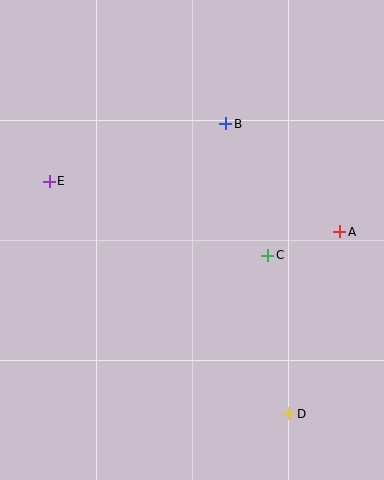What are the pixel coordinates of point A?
Point A is at (340, 232).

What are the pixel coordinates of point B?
Point B is at (226, 124).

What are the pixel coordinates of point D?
Point D is at (289, 414).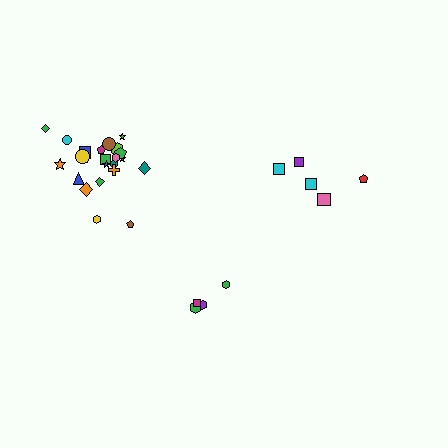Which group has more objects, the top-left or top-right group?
The top-left group.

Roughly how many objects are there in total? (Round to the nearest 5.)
Roughly 35 objects in total.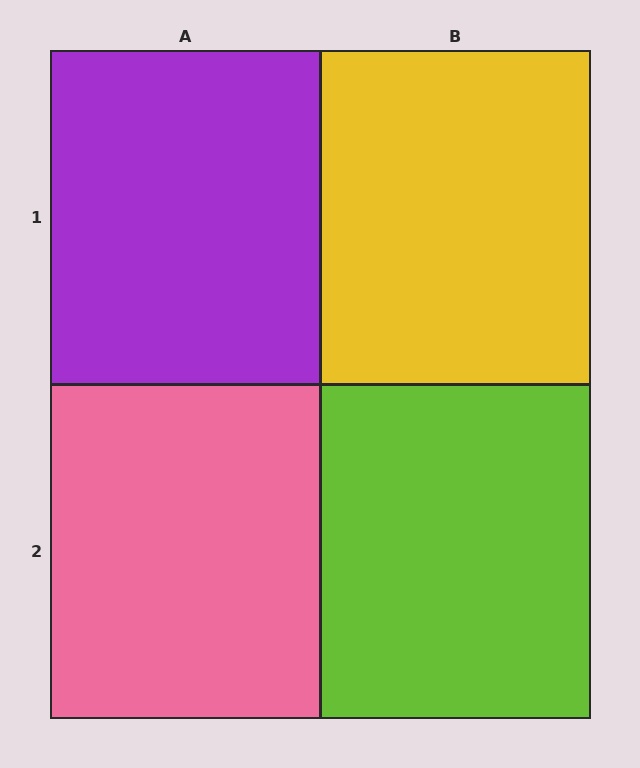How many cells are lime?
1 cell is lime.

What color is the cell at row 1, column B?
Yellow.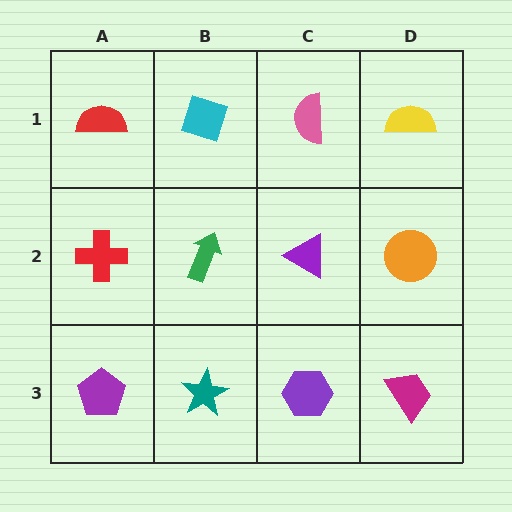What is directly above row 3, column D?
An orange circle.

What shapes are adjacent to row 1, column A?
A red cross (row 2, column A), a cyan diamond (row 1, column B).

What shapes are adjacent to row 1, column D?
An orange circle (row 2, column D), a pink semicircle (row 1, column C).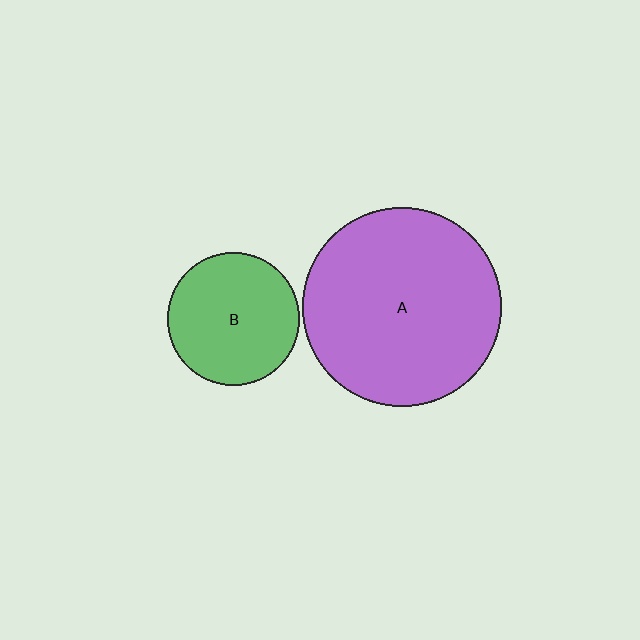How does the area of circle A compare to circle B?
Approximately 2.3 times.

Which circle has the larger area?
Circle A (purple).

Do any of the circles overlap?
No, none of the circles overlap.